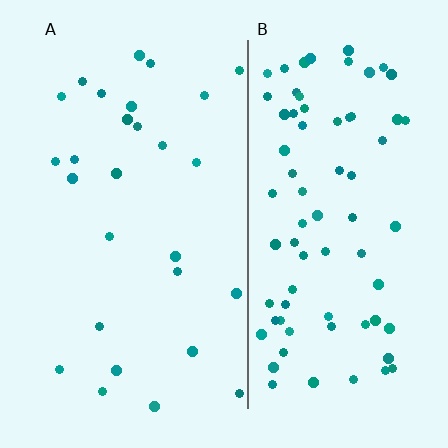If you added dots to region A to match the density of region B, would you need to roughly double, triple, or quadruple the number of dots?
Approximately triple.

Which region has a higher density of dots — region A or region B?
B (the right).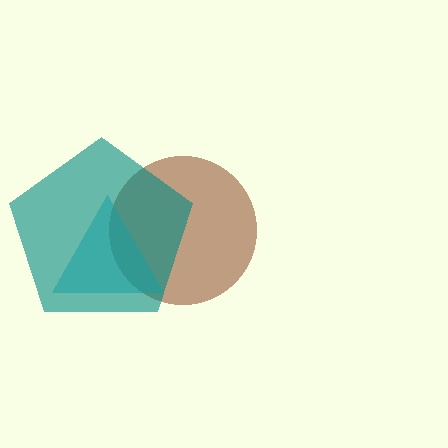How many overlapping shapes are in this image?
There are 3 overlapping shapes in the image.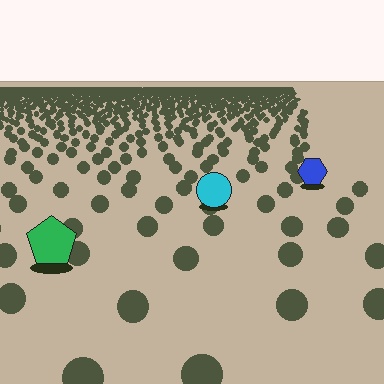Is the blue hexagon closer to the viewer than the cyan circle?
No. The cyan circle is closer — you can tell from the texture gradient: the ground texture is coarser near it.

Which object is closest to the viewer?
The green pentagon is closest. The texture marks near it are larger and more spread out.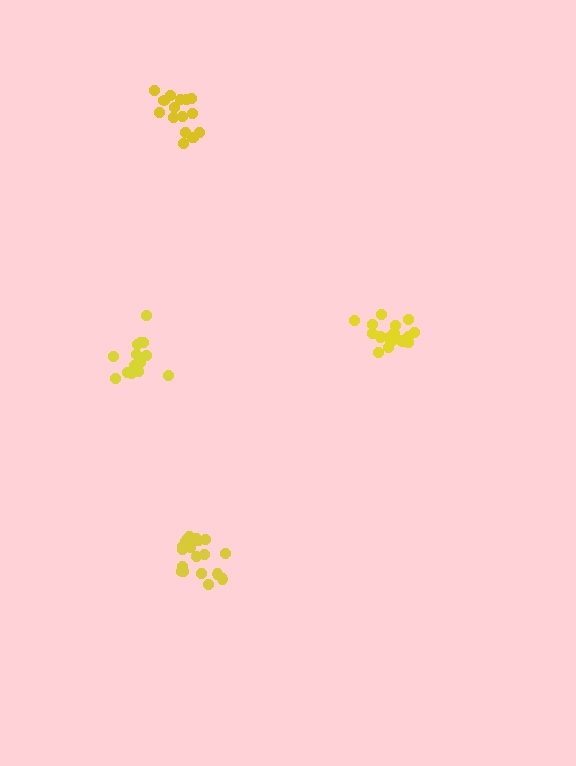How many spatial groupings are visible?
There are 4 spatial groupings.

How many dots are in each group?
Group 1: 16 dots, Group 2: 15 dots, Group 3: 19 dots, Group 4: 17 dots (67 total).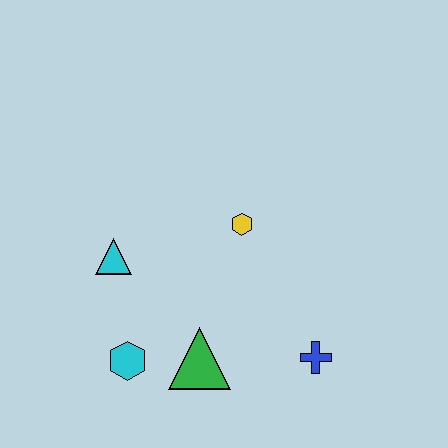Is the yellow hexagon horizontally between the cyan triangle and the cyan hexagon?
No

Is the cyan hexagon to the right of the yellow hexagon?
No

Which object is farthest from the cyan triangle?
The blue cross is farthest from the cyan triangle.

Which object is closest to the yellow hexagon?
The cyan triangle is closest to the yellow hexagon.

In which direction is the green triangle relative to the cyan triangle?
The green triangle is below the cyan triangle.